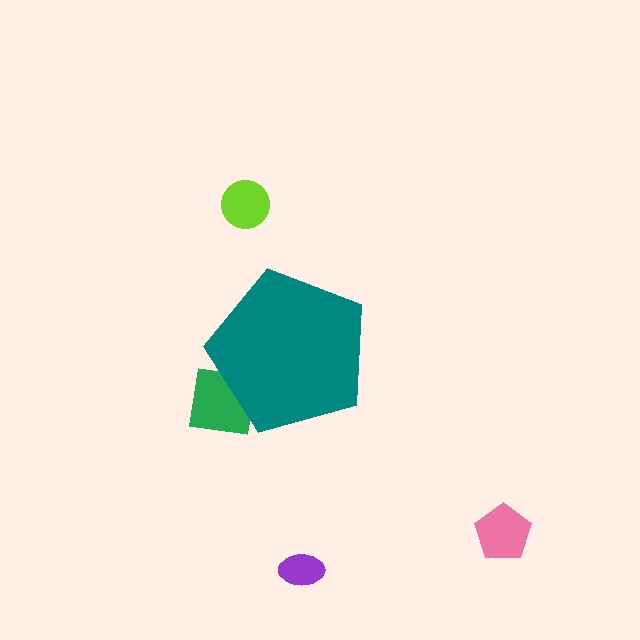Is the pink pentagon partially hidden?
No, the pink pentagon is fully visible.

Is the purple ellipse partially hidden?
No, the purple ellipse is fully visible.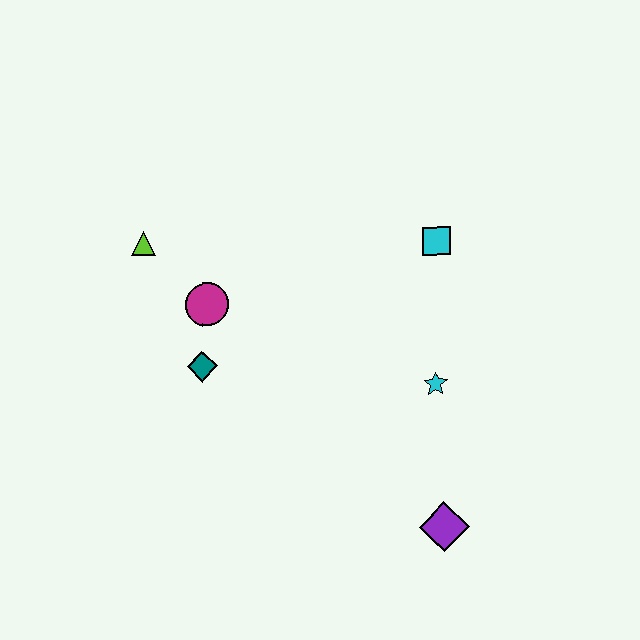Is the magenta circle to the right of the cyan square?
No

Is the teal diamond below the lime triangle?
Yes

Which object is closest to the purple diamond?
The cyan star is closest to the purple diamond.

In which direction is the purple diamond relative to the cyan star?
The purple diamond is below the cyan star.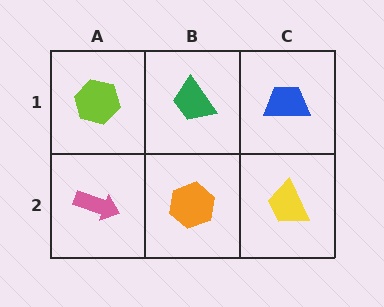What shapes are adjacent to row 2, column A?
A lime hexagon (row 1, column A), an orange hexagon (row 2, column B).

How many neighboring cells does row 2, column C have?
2.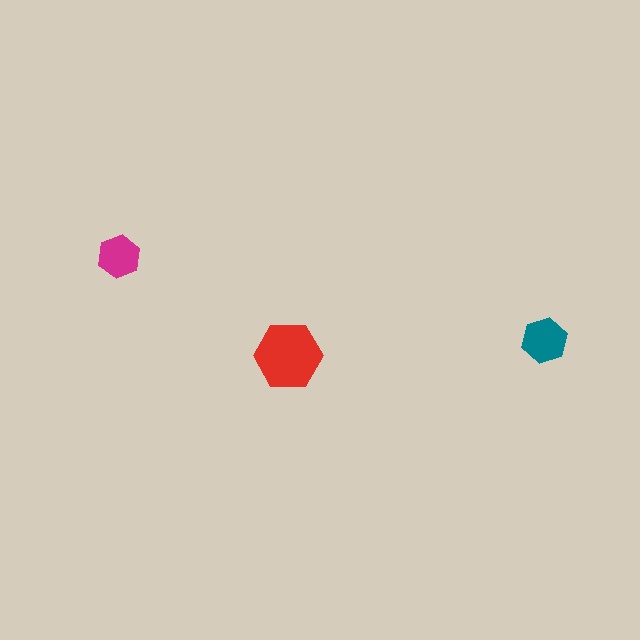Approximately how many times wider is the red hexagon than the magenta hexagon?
About 1.5 times wider.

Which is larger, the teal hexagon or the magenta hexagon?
The teal one.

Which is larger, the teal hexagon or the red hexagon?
The red one.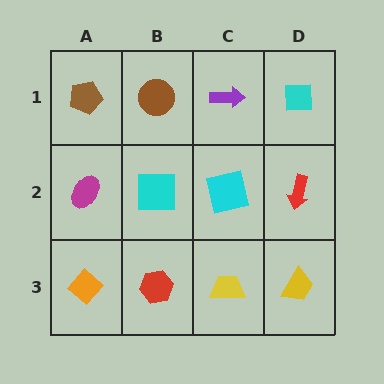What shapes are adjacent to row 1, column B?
A cyan square (row 2, column B), a brown pentagon (row 1, column A), a purple arrow (row 1, column C).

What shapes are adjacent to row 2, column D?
A cyan square (row 1, column D), a yellow trapezoid (row 3, column D), a cyan square (row 2, column C).